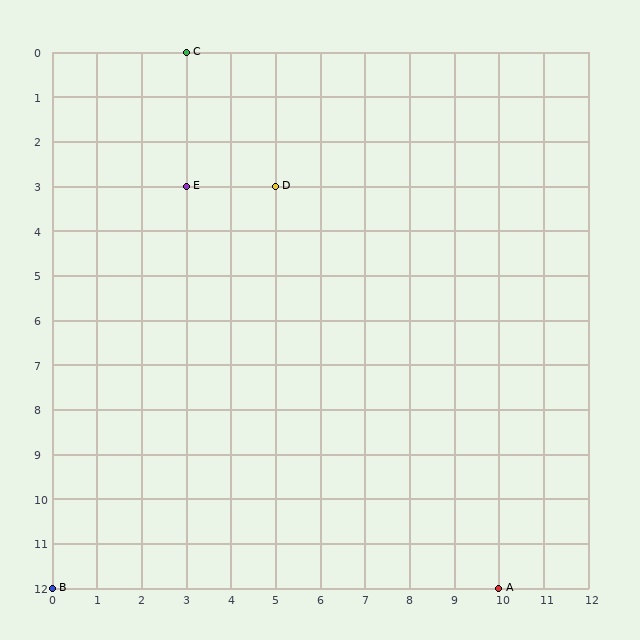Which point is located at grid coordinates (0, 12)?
Point B is at (0, 12).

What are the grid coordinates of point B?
Point B is at grid coordinates (0, 12).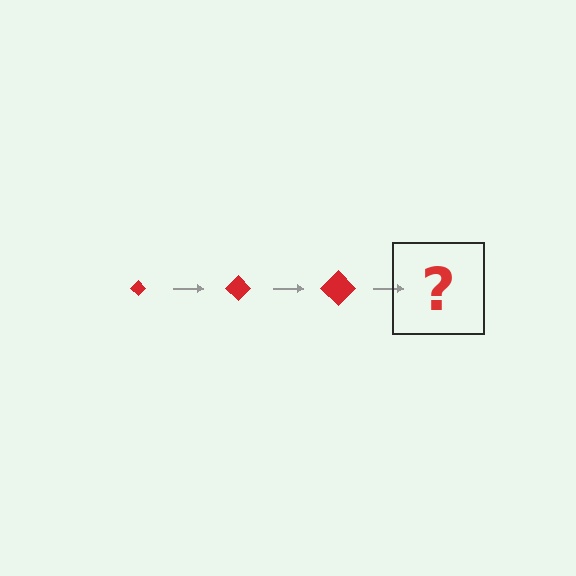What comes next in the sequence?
The next element should be a red diamond, larger than the previous one.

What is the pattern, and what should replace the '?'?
The pattern is that the diamond gets progressively larger each step. The '?' should be a red diamond, larger than the previous one.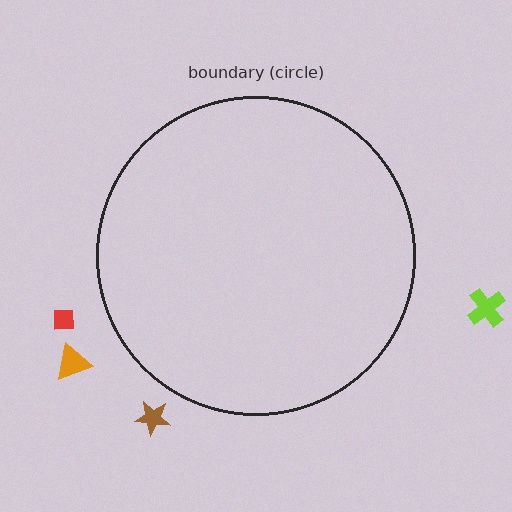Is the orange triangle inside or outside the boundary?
Outside.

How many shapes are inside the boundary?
0 inside, 4 outside.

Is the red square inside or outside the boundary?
Outside.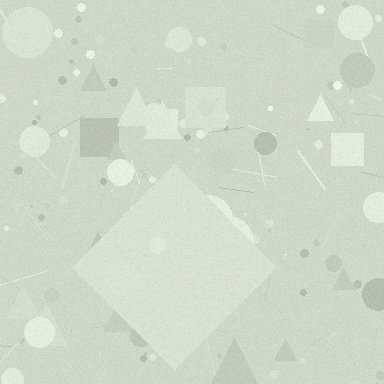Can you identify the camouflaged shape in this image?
The camouflaged shape is a diamond.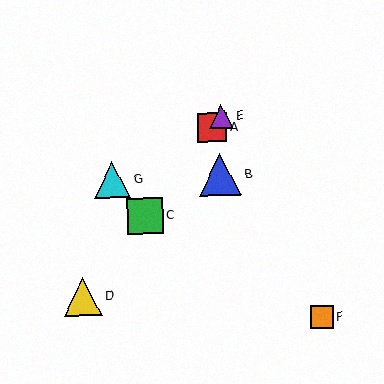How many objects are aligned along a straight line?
4 objects (A, C, D, E) are aligned along a straight line.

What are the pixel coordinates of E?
Object E is at (221, 116).